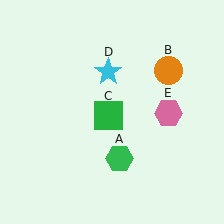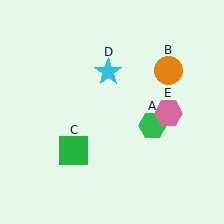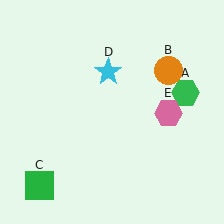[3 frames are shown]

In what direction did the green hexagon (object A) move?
The green hexagon (object A) moved up and to the right.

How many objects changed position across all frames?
2 objects changed position: green hexagon (object A), green square (object C).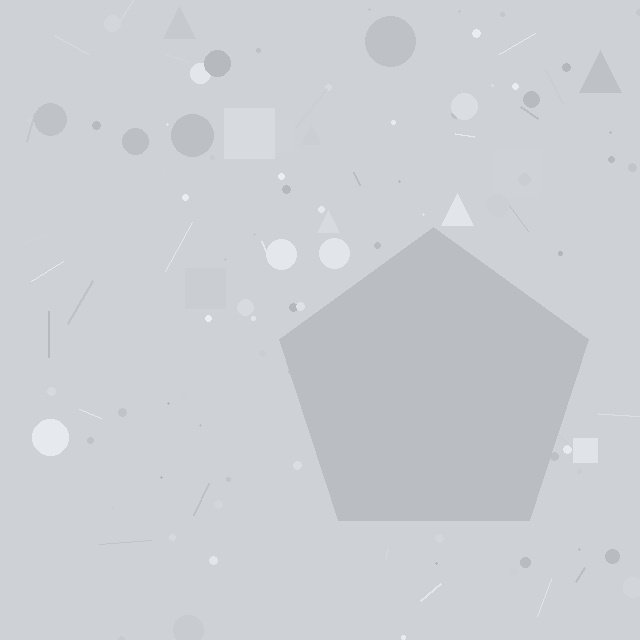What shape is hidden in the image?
A pentagon is hidden in the image.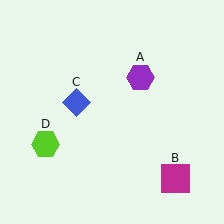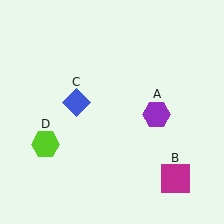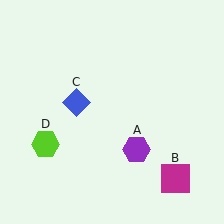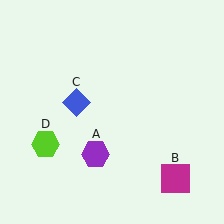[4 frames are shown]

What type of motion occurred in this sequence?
The purple hexagon (object A) rotated clockwise around the center of the scene.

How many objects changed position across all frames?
1 object changed position: purple hexagon (object A).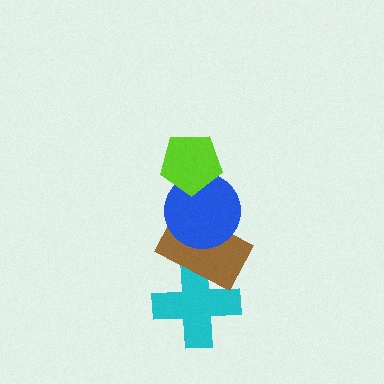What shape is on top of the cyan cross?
The brown rectangle is on top of the cyan cross.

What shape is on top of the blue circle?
The lime pentagon is on top of the blue circle.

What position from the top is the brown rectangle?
The brown rectangle is 3rd from the top.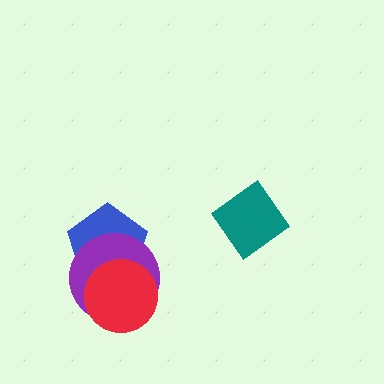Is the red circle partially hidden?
No, no other shape covers it.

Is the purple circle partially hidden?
Yes, it is partially covered by another shape.